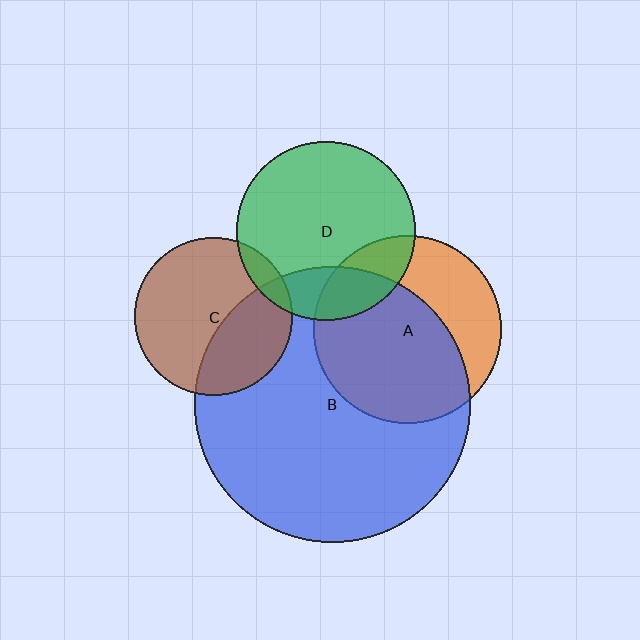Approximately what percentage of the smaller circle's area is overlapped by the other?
Approximately 20%.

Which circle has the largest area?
Circle B (blue).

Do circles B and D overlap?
Yes.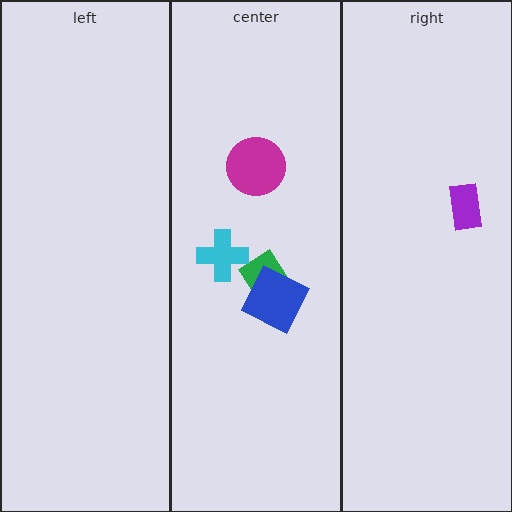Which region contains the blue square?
The center region.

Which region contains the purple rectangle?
The right region.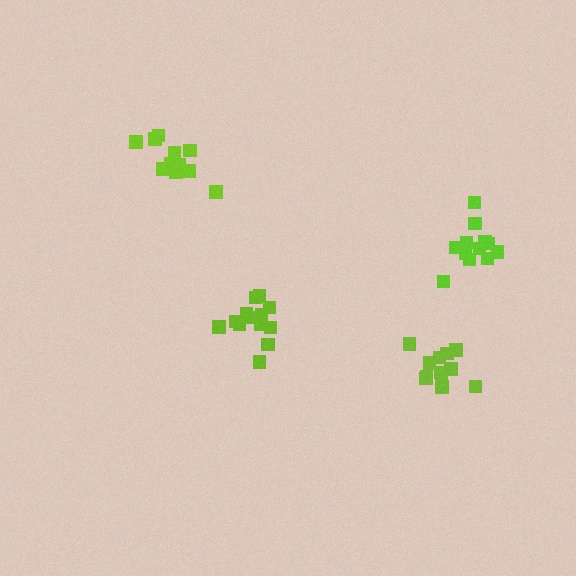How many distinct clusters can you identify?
There are 4 distinct clusters.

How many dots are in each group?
Group 1: 12 dots, Group 2: 13 dots, Group 3: 11 dots, Group 4: 12 dots (48 total).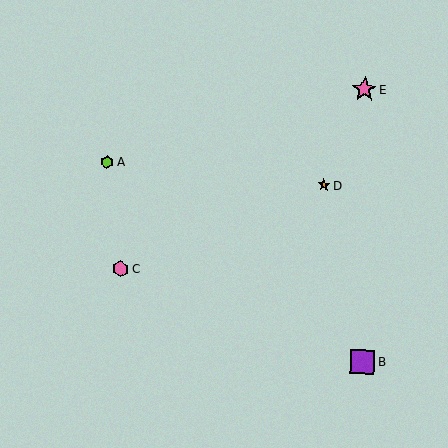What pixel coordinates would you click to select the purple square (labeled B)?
Click at (363, 361) to select the purple square B.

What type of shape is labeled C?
Shape C is a pink hexagon.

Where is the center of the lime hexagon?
The center of the lime hexagon is at (107, 162).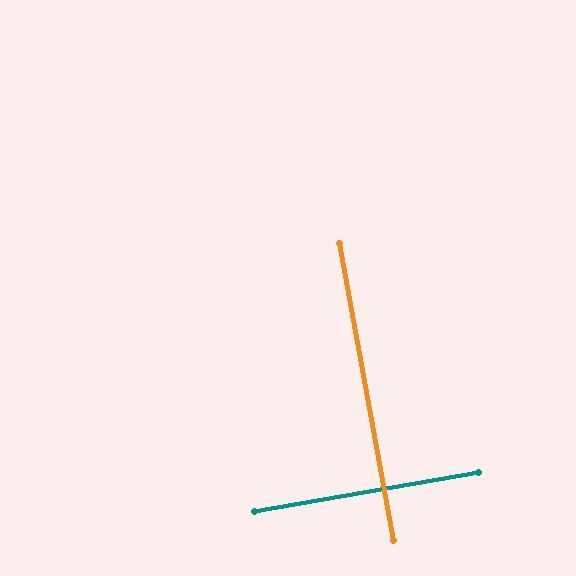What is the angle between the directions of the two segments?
Approximately 89 degrees.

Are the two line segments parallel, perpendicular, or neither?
Perpendicular — they meet at approximately 89°.